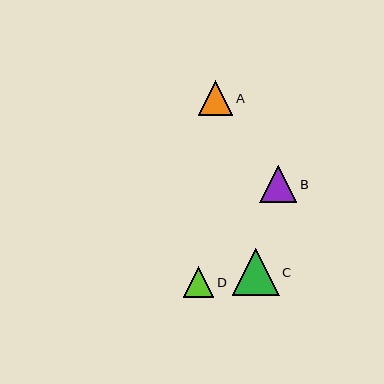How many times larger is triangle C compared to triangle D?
Triangle C is approximately 1.6 times the size of triangle D.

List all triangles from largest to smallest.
From largest to smallest: C, B, A, D.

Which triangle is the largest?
Triangle C is the largest with a size of approximately 47 pixels.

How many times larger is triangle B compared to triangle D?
Triangle B is approximately 1.3 times the size of triangle D.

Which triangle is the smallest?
Triangle D is the smallest with a size of approximately 30 pixels.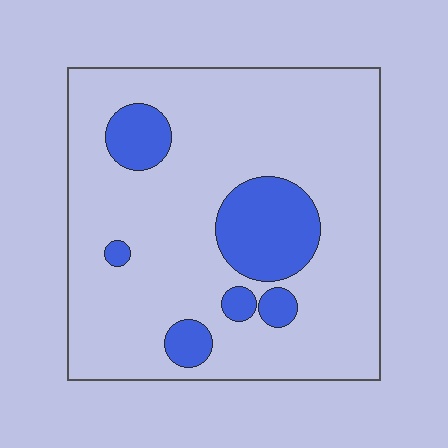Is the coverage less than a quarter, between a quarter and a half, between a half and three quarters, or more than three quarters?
Less than a quarter.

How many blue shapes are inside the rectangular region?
6.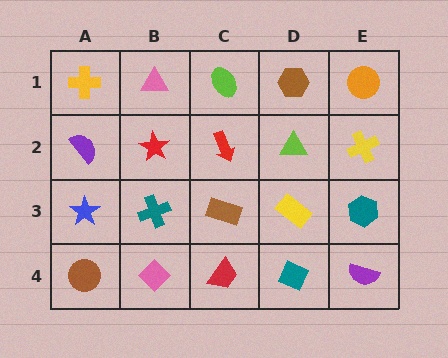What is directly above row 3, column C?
A red arrow.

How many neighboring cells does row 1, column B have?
3.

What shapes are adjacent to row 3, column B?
A red star (row 2, column B), a pink diamond (row 4, column B), a blue star (row 3, column A), a brown rectangle (row 3, column C).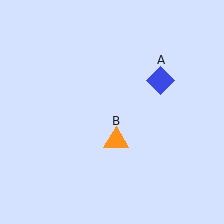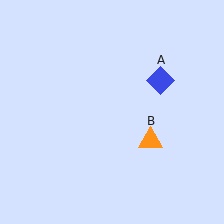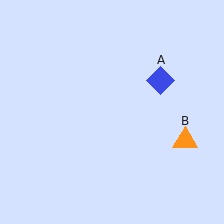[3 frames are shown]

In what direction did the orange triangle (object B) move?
The orange triangle (object B) moved right.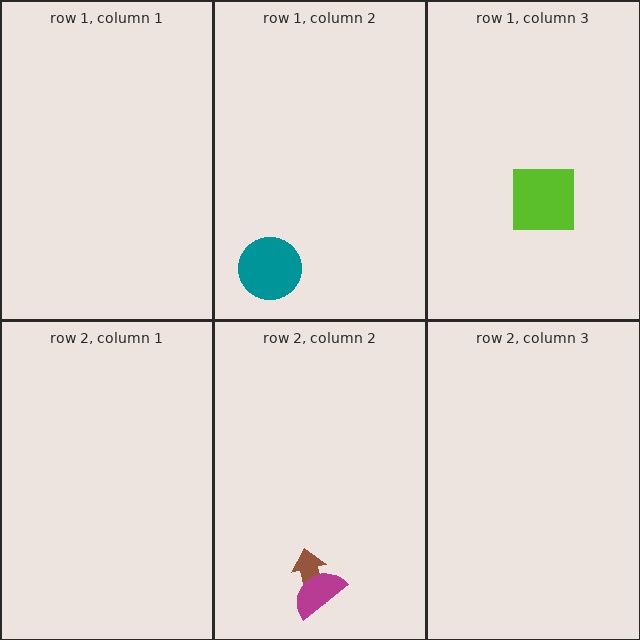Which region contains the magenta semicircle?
The row 2, column 2 region.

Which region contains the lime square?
The row 1, column 3 region.